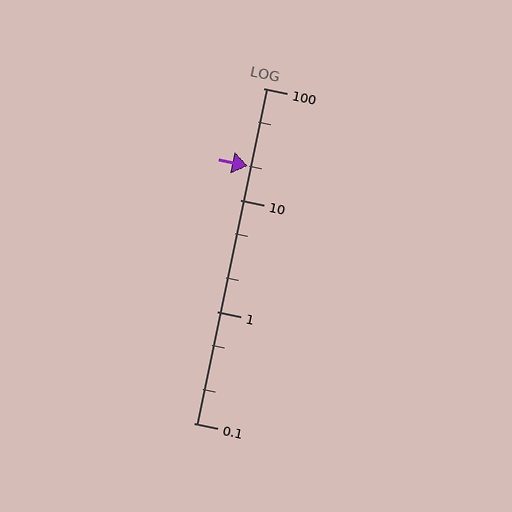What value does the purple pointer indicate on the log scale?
The pointer indicates approximately 20.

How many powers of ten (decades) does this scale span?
The scale spans 3 decades, from 0.1 to 100.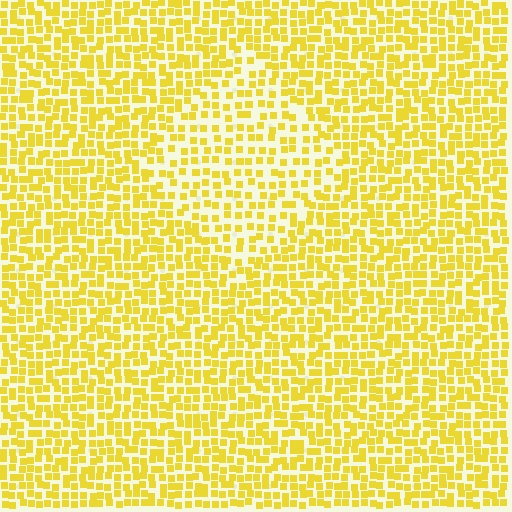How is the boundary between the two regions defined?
The boundary is defined by a change in element density (approximately 1.6x ratio). All elements are the same color, size, and shape.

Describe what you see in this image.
The image contains small yellow elements arranged at two different densities. A diamond-shaped region is visible where the elements are less densely packed than the surrounding area.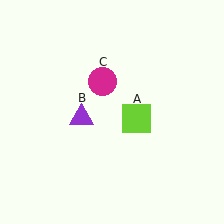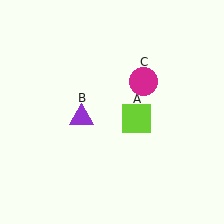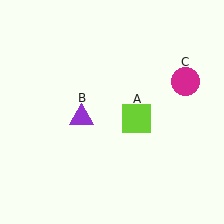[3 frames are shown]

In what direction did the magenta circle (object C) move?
The magenta circle (object C) moved right.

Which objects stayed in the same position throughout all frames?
Lime square (object A) and purple triangle (object B) remained stationary.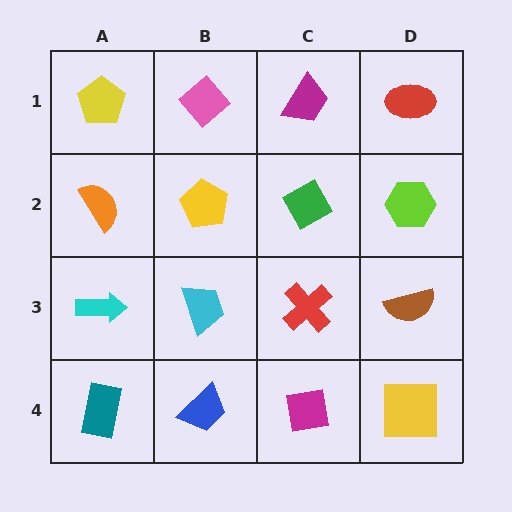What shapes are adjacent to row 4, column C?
A red cross (row 3, column C), a blue trapezoid (row 4, column B), a yellow square (row 4, column D).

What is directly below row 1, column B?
A yellow pentagon.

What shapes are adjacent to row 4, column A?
A cyan arrow (row 3, column A), a blue trapezoid (row 4, column B).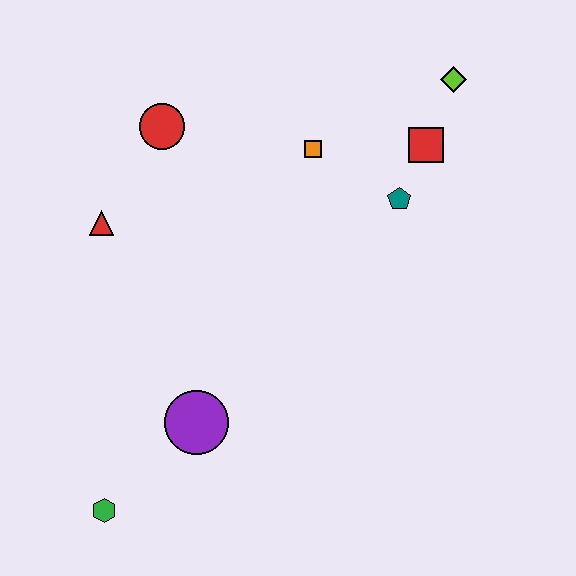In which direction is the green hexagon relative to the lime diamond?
The green hexagon is below the lime diamond.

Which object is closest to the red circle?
The red triangle is closest to the red circle.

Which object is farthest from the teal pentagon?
The green hexagon is farthest from the teal pentagon.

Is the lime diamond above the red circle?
Yes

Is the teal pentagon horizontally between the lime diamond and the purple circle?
Yes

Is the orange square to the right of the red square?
No